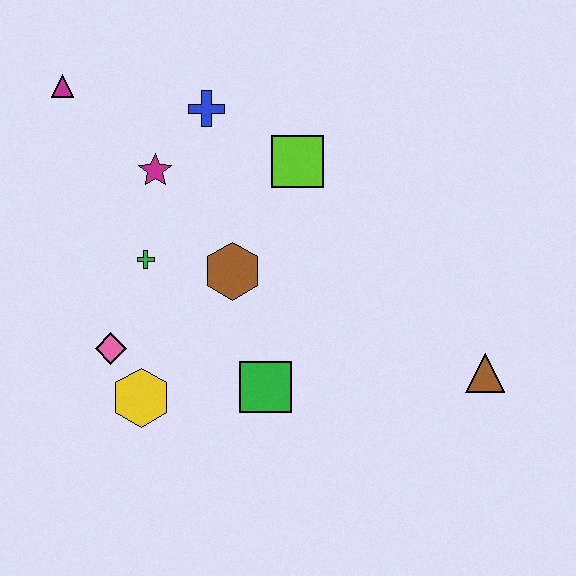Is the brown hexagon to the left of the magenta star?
No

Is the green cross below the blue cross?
Yes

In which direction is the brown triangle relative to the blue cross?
The brown triangle is to the right of the blue cross.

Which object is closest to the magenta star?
The blue cross is closest to the magenta star.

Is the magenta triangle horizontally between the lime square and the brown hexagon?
No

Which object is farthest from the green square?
The magenta triangle is farthest from the green square.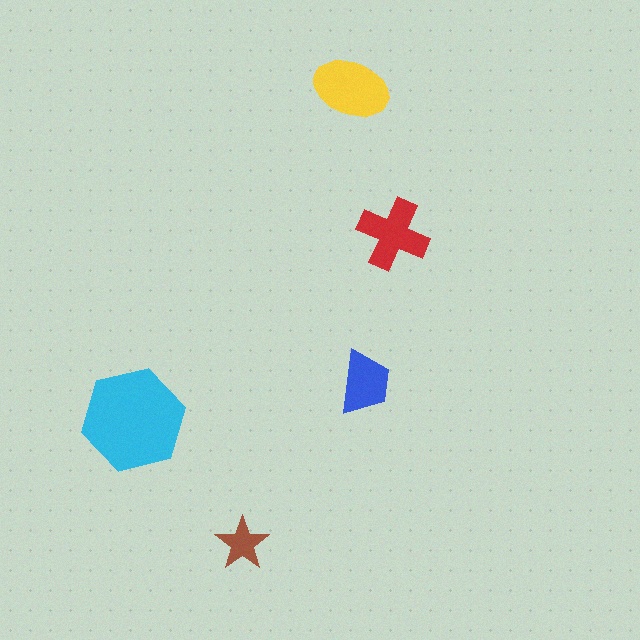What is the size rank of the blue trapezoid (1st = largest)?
4th.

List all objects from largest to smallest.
The cyan hexagon, the yellow ellipse, the red cross, the blue trapezoid, the brown star.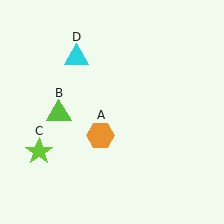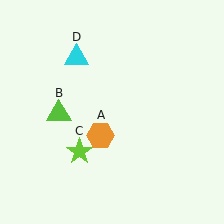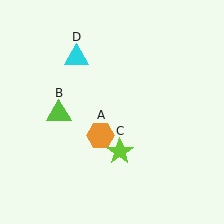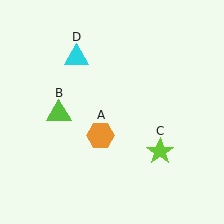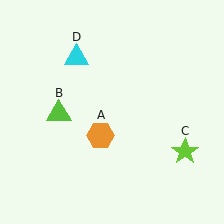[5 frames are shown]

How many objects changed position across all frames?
1 object changed position: lime star (object C).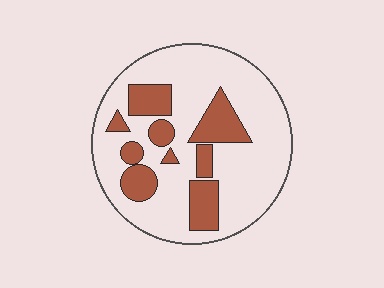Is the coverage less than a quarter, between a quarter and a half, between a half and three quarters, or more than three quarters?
Between a quarter and a half.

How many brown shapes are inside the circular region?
9.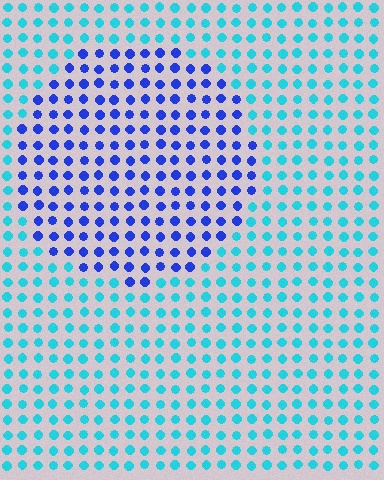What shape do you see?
I see a circle.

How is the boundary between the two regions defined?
The boundary is defined purely by a slight shift in hue (about 48 degrees). Spacing, size, and orientation are identical on both sides.